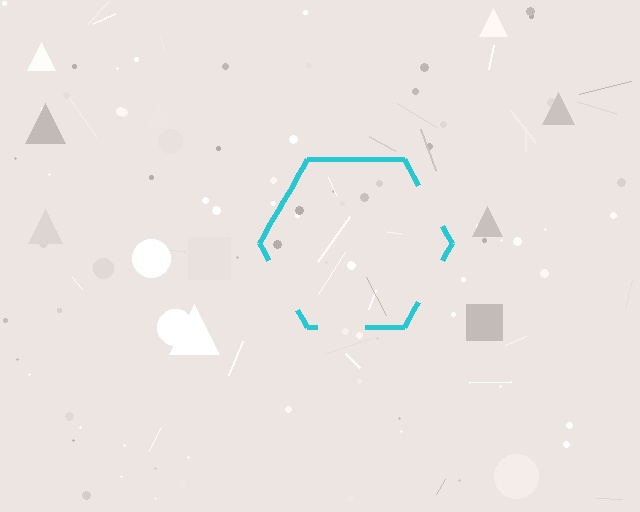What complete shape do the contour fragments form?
The contour fragments form a hexagon.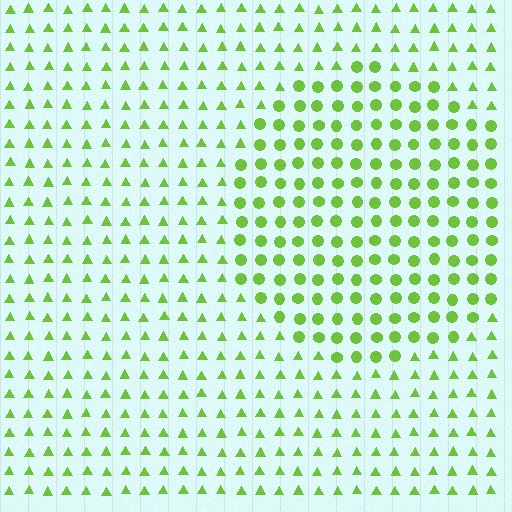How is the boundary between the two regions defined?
The boundary is defined by a change in element shape: circles inside vs. triangles outside. All elements share the same color and spacing.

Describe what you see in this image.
The image is filled with small lime elements arranged in a uniform grid. A circle-shaped region contains circles, while the surrounding area contains triangles. The boundary is defined purely by the change in element shape.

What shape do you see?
I see a circle.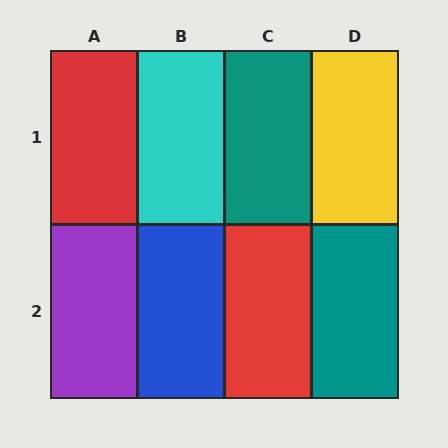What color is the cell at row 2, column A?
Purple.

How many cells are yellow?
1 cell is yellow.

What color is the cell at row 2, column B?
Blue.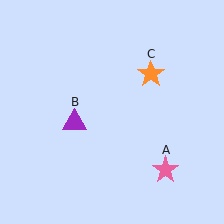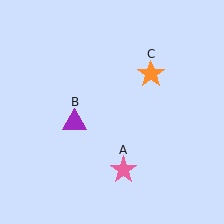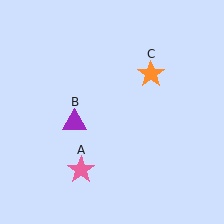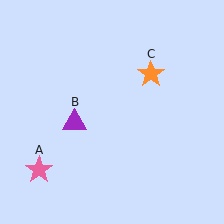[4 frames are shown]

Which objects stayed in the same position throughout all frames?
Purple triangle (object B) and orange star (object C) remained stationary.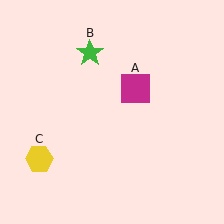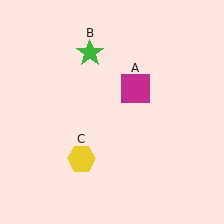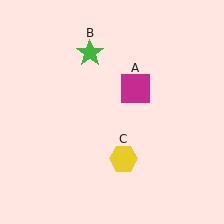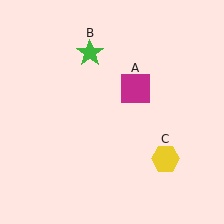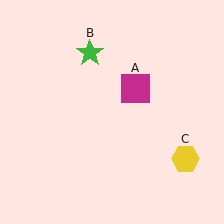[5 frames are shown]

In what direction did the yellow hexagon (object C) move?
The yellow hexagon (object C) moved right.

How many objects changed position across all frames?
1 object changed position: yellow hexagon (object C).